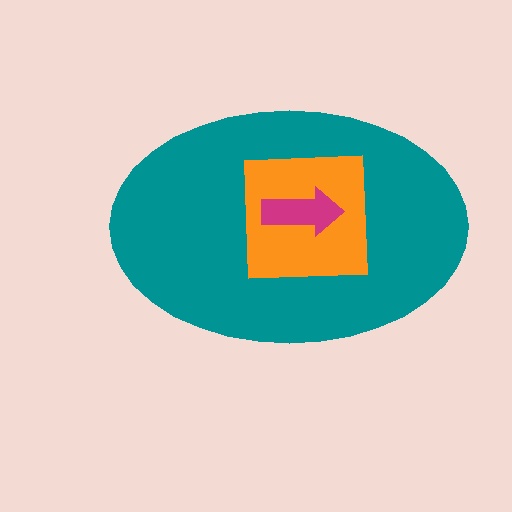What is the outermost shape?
The teal ellipse.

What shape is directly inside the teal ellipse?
The orange square.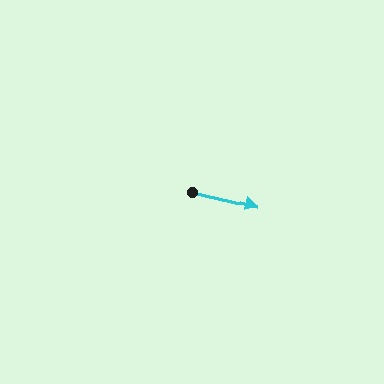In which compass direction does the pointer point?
East.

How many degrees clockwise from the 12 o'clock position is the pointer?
Approximately 103 degrees.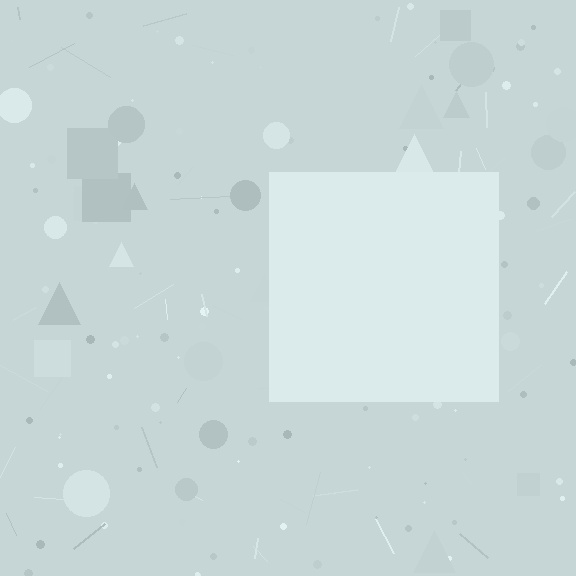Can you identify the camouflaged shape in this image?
The camouflaged shape is a square.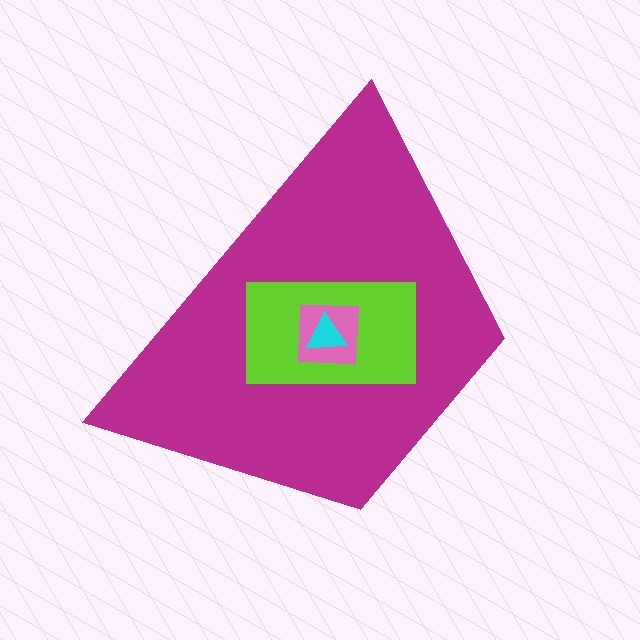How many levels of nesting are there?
4.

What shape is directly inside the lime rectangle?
The pink square.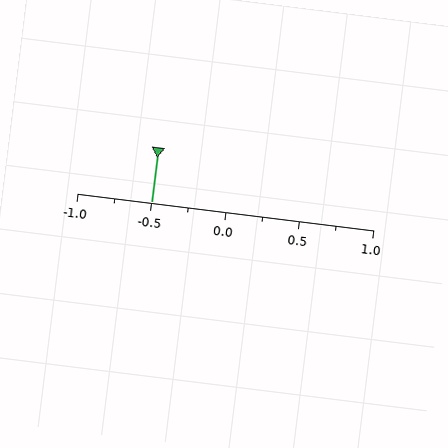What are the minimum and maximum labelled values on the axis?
The axis runs from -1.0 to 1.0.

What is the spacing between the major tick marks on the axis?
The major ticks are spaced 0.5 apart.